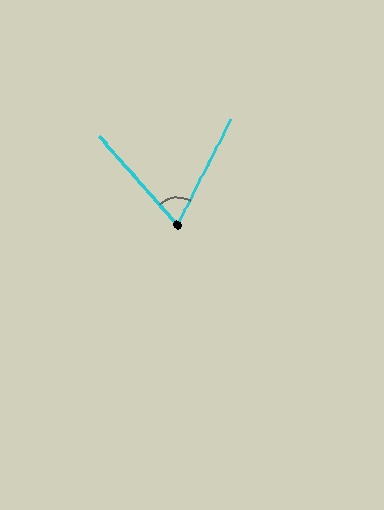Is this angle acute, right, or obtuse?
It is acute.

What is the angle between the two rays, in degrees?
Approximately 68 degrees.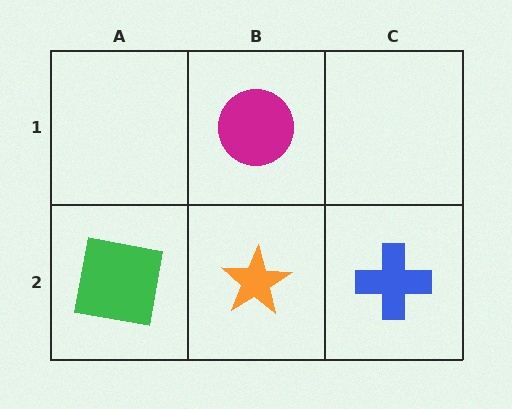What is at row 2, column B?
An orange star.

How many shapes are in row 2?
3 shapes.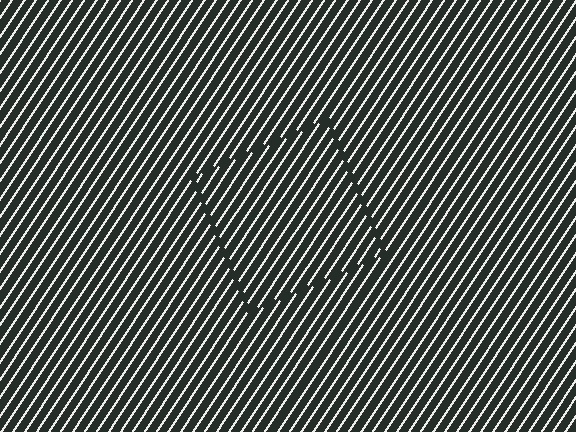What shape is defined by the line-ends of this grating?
An illusory square. The interior of the shape contains the same grating, shifted by half a period — the contour is defined by the phase discontinuity where line-ends from the inner and outer gratings abut.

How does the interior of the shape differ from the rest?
The interior of the shape contains the same grating, shifted by half a period — the contour is defined by the phase discontinuity where line-ends from the inner and outer gratings abut.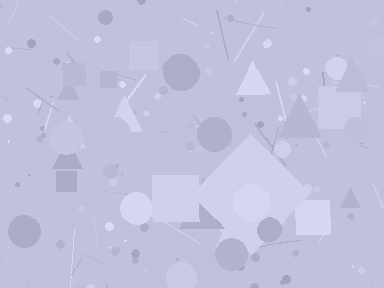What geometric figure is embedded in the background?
A diamond is embedded in the background.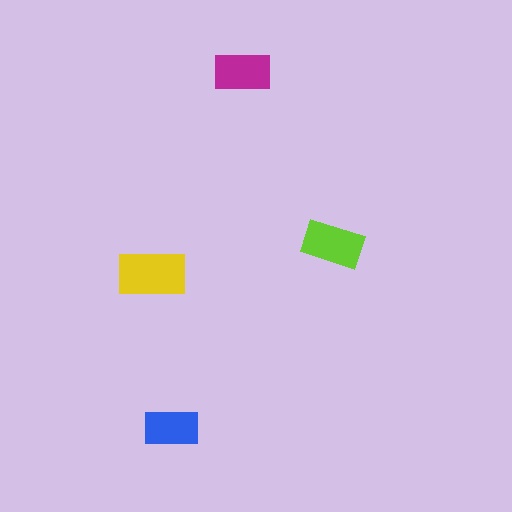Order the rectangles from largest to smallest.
the yellow one, the lime one, the magenta one, the blue one.